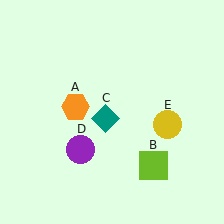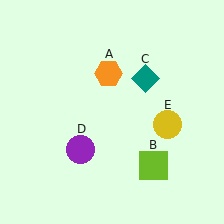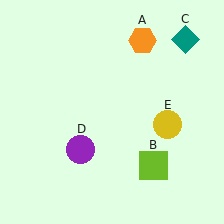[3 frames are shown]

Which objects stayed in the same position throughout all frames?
Lime square (object B) and purple circle (object D) and yellow circle (object E) remained stationary.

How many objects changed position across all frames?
2 objects changed position: orange hexagon (object A), teal diamond (object C).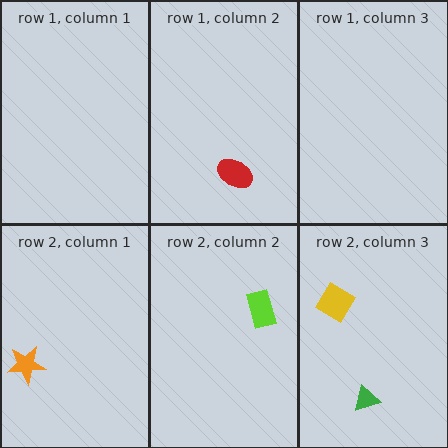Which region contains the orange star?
The row 2, column 1 region.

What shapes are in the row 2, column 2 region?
The lime rectangle.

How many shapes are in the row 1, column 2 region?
1.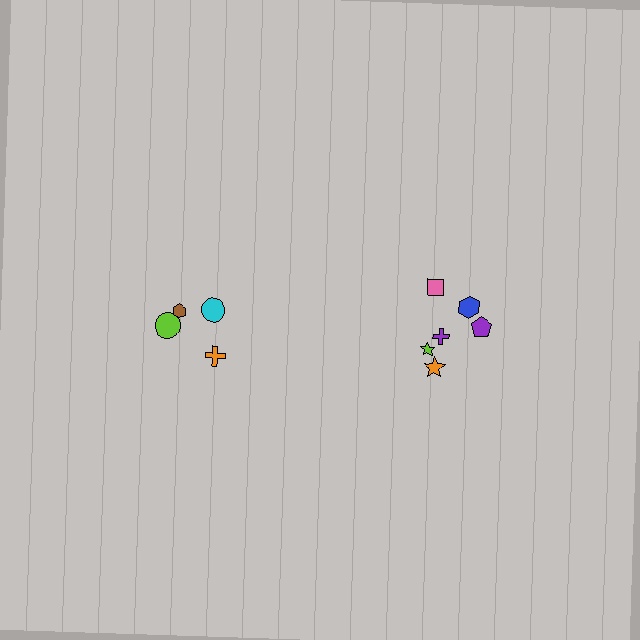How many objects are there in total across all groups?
There are 10 objects.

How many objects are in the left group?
There are 4 objects.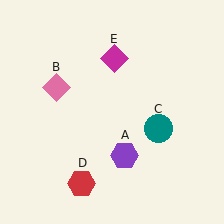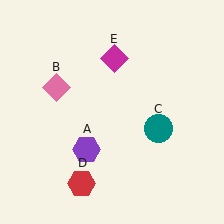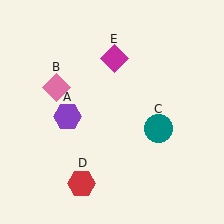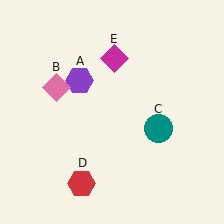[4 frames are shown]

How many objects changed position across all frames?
1 object changed position: purple hexagon (object A).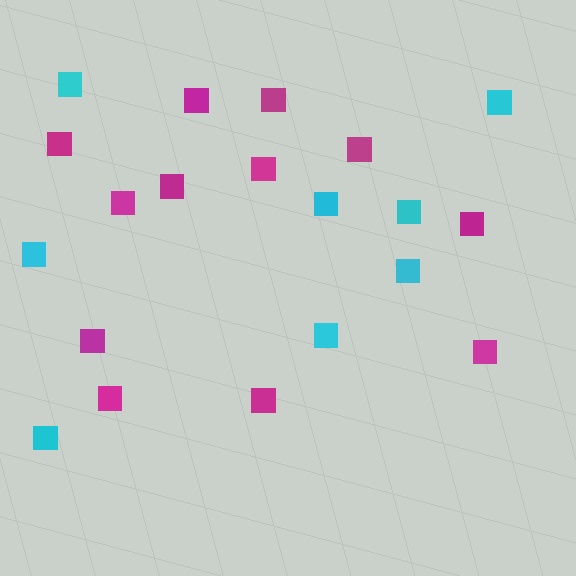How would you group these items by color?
There are 2 groups: one group of cyan squares (8) and one group of magenta squares (12).